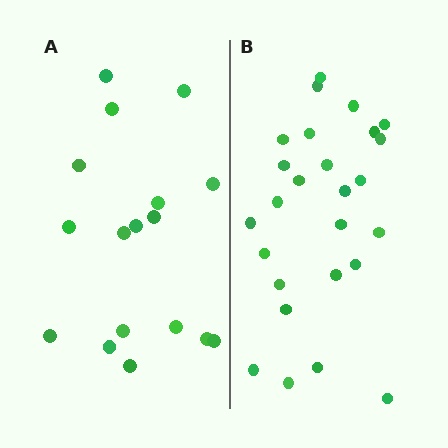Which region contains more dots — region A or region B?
Region B (the right region) has more dots.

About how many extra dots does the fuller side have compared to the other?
Region B has roughly 8 or so more dots than region A.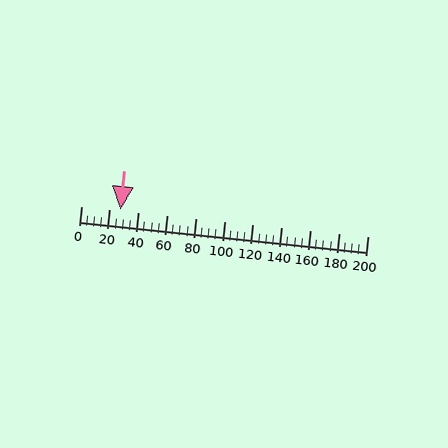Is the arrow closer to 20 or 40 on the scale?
The arrow is closer to 20.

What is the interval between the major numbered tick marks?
The major tick marks are spaced 20 units apart.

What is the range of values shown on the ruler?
The ruler shows values from 0 to 200.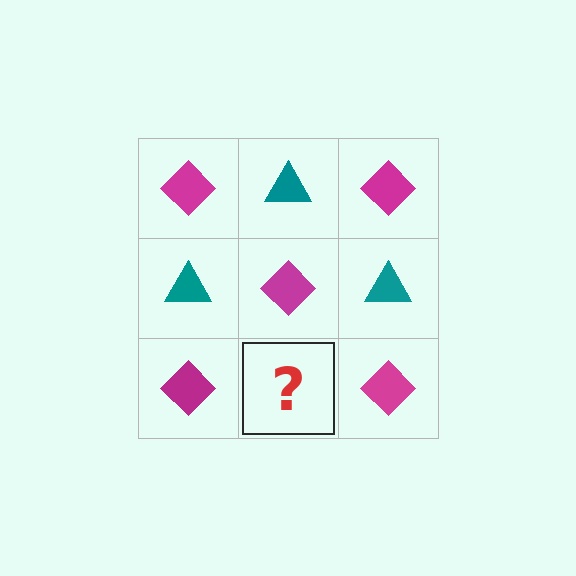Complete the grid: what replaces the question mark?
The question mark should be replaced with a teal triangle.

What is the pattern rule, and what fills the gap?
The rule is that it alternates magenta diamond and teal triangle in a checkerboard pattern. The gap should be filled with a teal triangle.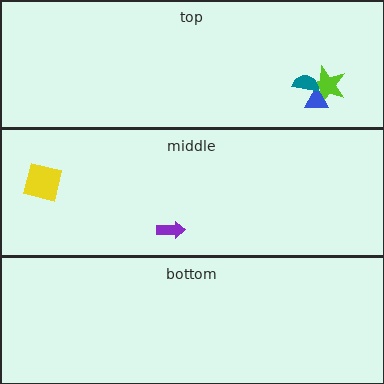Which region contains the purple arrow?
The middle region.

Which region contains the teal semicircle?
The top region.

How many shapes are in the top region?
3.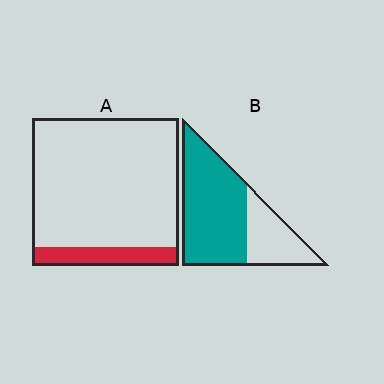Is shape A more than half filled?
No.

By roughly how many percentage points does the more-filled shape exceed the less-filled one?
By roughly 55 percentage points (B over A).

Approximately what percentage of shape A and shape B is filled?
A is approximately 15% and B is approximately 70%.